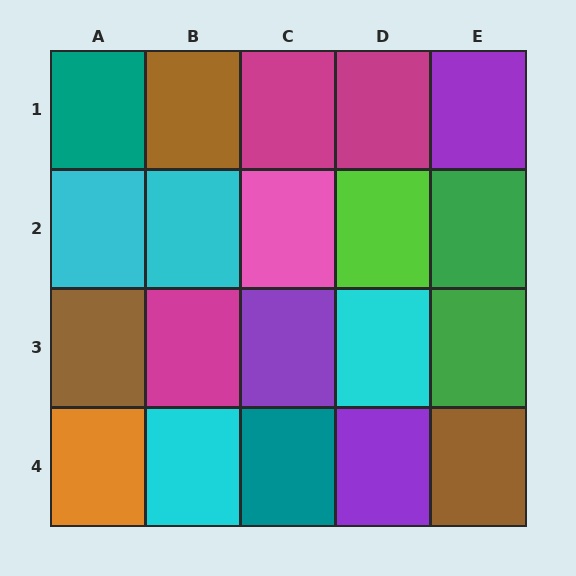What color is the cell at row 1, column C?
Magenta.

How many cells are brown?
3 cells are brown.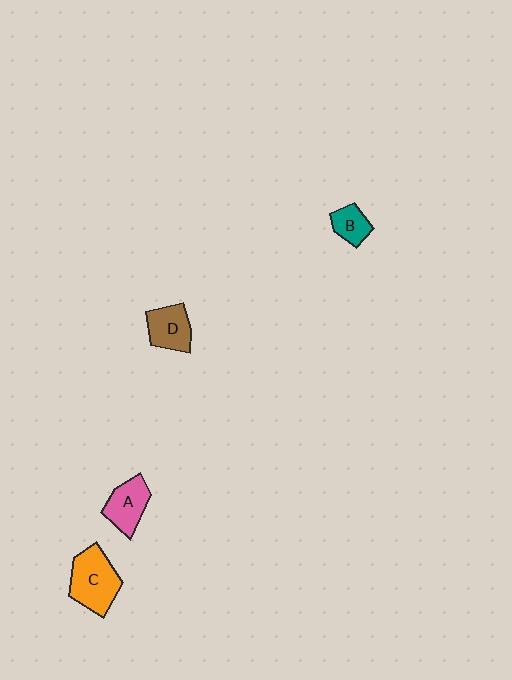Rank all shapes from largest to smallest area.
From largest to smallest: C (orange), A (pink), D (brown), B (teal).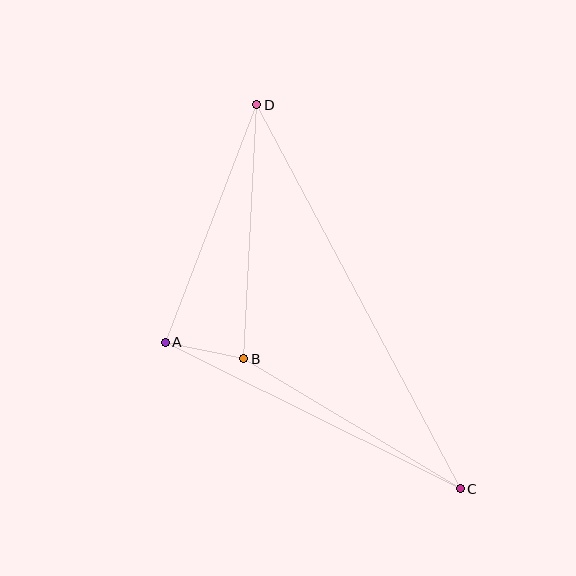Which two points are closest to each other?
Points A and B are closest to each other.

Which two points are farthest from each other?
Points C and D are farthest from each other.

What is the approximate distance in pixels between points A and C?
The distance between A and C is approximately 330 pixels.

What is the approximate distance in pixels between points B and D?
The distance between B and D is approximately 254 pixels.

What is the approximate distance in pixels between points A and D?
The distance between A and D is approximately 255 pixels.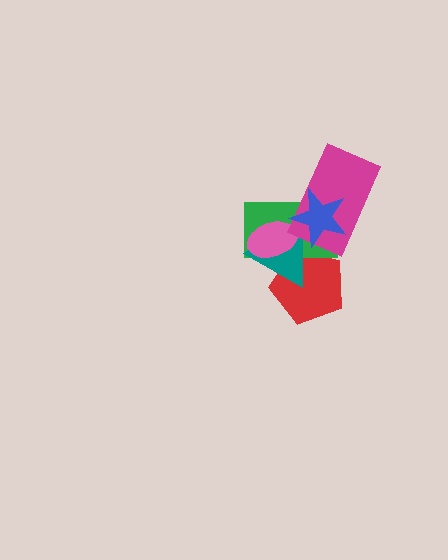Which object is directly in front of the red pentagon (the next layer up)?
The green rectangle is directly in front of the red pentagon.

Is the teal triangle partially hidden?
Yes, it is partially covered by another shape.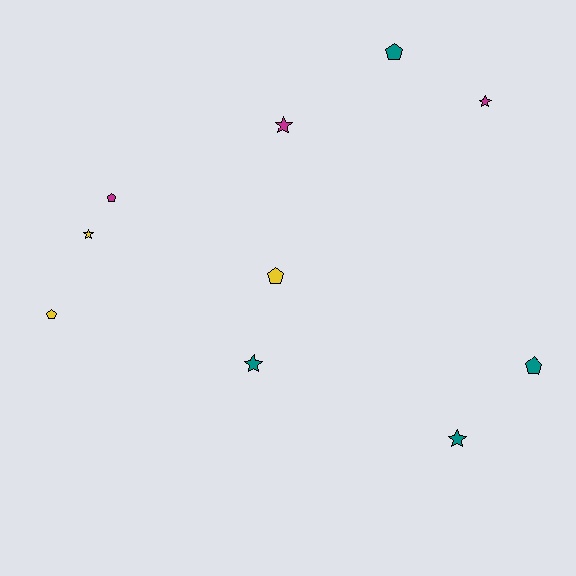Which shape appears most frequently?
Star, with 5 objects.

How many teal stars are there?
There are 2 teal stars.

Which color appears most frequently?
Teal, with 4 objects.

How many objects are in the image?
There are 10 objects.